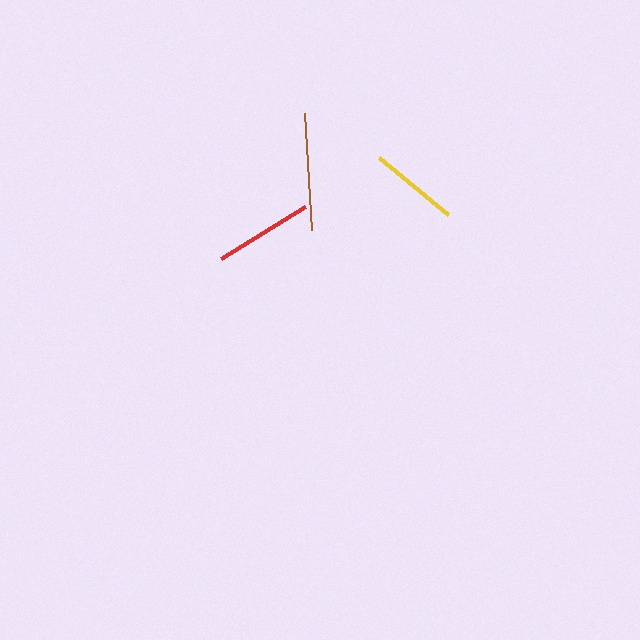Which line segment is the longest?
The brown line is the longest at approximately 117 pixels.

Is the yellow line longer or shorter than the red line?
The red line is longer than the yellow line.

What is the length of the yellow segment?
The yellow segment is approximately 89 pixels long.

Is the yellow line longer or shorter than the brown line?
The brown line is longer than the yellow line.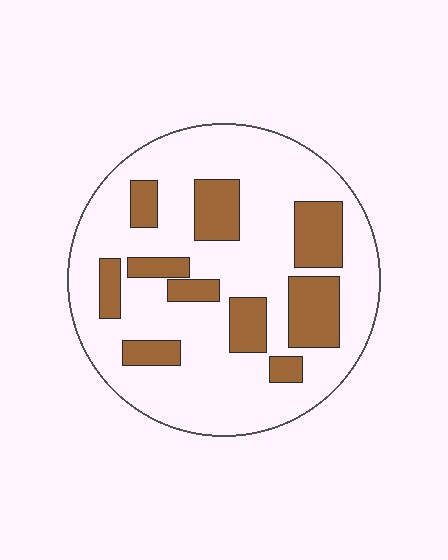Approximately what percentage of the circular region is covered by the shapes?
Approximately 25%.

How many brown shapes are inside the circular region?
10.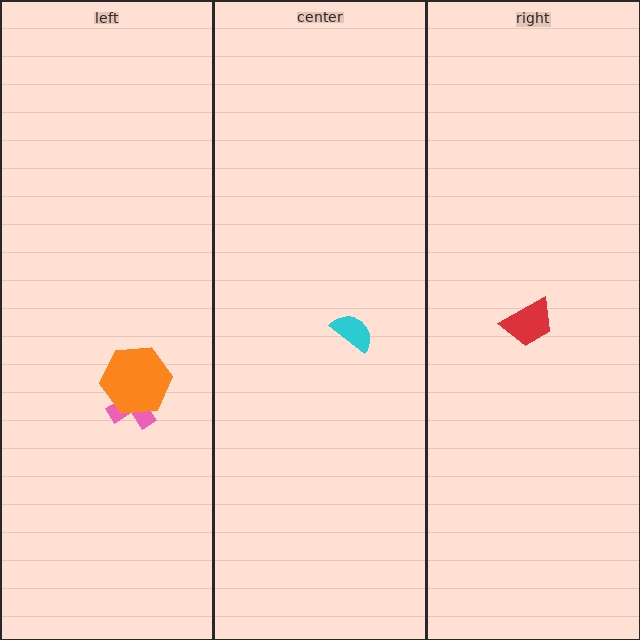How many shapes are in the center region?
1.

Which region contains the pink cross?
The left region.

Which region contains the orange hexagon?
The left region.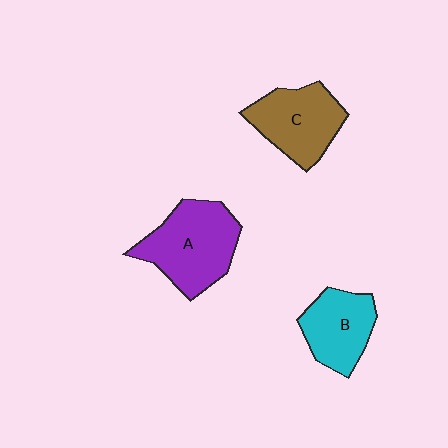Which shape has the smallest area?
Shape B (cyan).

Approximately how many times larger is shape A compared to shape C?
Approximately 1.2 times.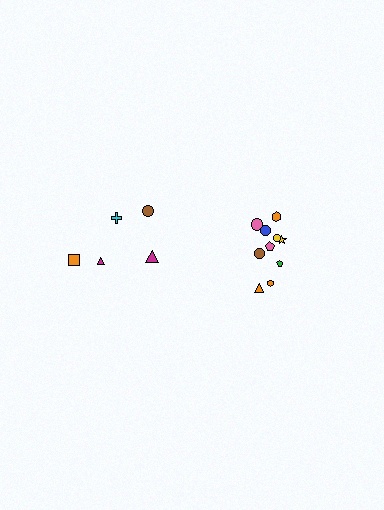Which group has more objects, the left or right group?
The right group.